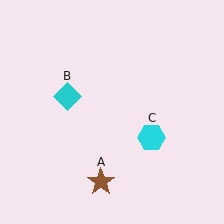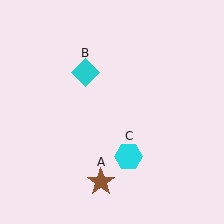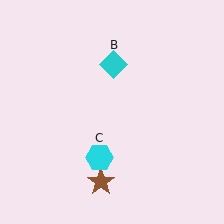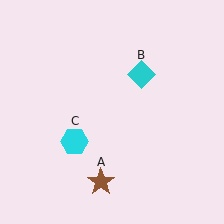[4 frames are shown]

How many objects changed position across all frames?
2 objects changed position: cyan diamond (object B), cyan hexagon (object C).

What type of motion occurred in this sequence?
The cyan diamond (object B), cyan hexagon (object C) rotated clockwise around the center of the scene.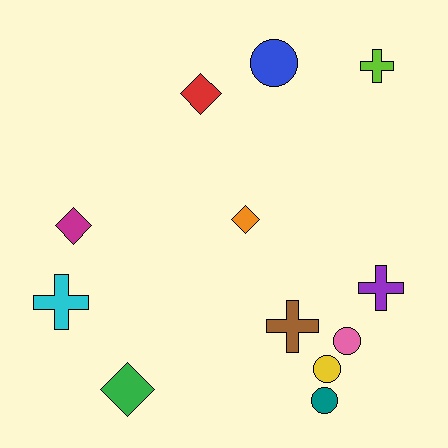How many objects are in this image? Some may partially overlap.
There are 12 objects.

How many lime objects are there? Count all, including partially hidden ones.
There is 1 lime object.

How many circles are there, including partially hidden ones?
There are 4 circles.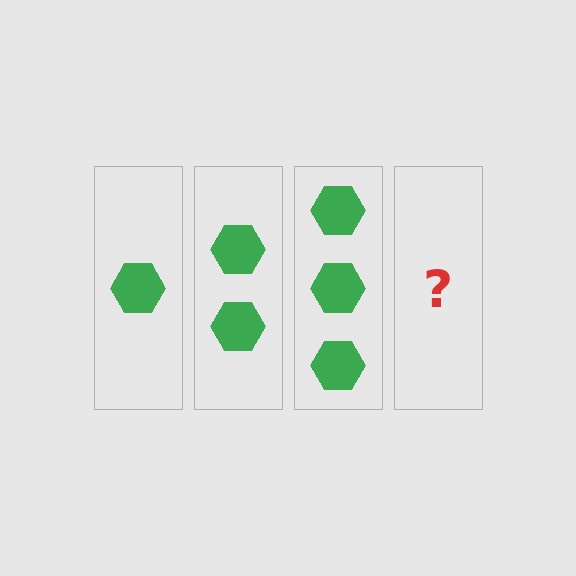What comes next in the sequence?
The next element should be 4 hexagons.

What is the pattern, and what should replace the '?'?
The pattern is that each step adds one more hexagon. The '?' should be 4 hexagons.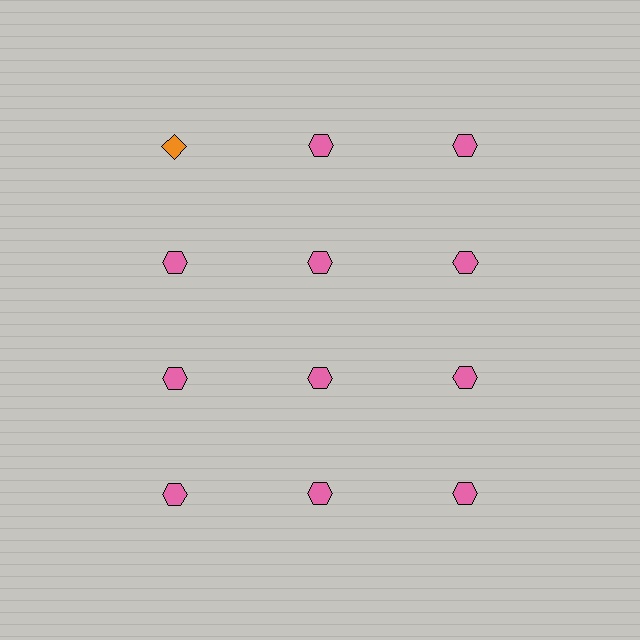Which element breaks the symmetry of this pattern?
The orange diamond in the top row, leftmost column breaks the symmetry. All other shapes are pink hexagons.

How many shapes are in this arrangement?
There are 12 shapes arranged in a grid pattern.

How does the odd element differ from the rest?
It differs in both color (orange instead of pink) and shape (diamond instead of hexagon).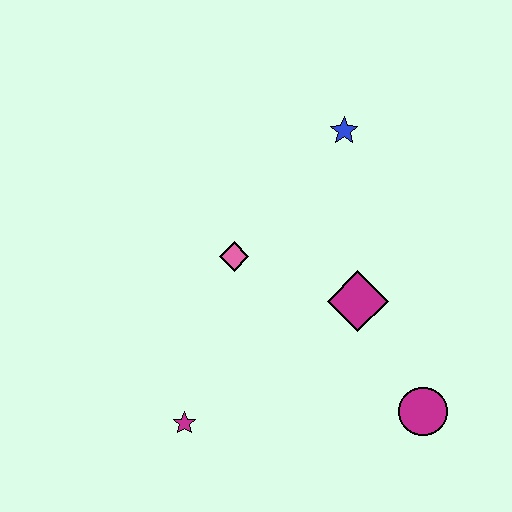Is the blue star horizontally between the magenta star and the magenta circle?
Yes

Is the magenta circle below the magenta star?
No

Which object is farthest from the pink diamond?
The magenta circle is farthest from the pink diamond.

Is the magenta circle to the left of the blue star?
No